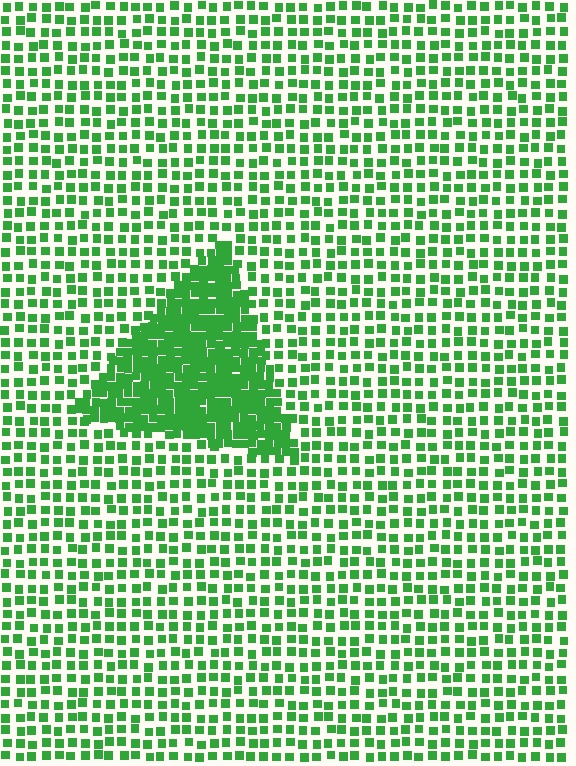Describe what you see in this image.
The image contains small green elements arranged at two different densities. A triangle-shaped region is visible where the elements are more densely packed than the surrounding area.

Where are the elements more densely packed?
The elements are more densely packed inside the triangle boundary.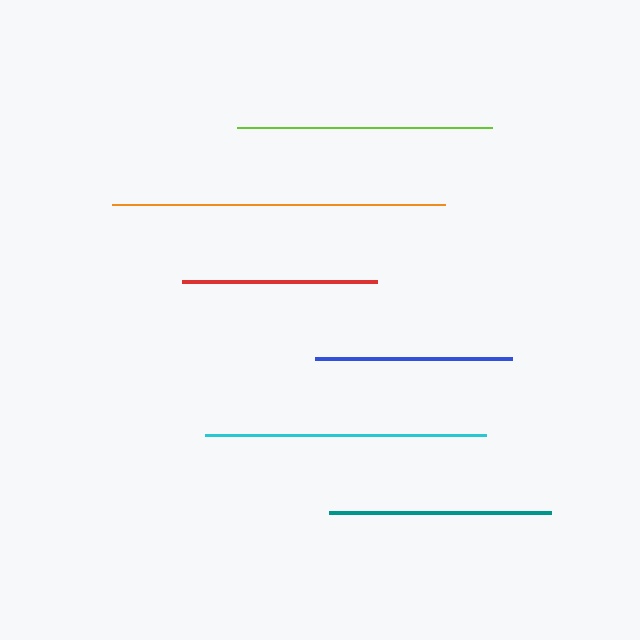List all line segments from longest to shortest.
From longest to shortest: orange, cyan, lime, teal, blue, red.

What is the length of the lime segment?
The lime segment is approximately 255 pixels long.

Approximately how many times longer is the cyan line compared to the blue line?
The cyan line is approximately 1.4 times the length of the blue line.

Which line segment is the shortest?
The red line is the shortest at approximately 195 pixels.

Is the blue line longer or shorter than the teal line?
The teal line is longer than the blue line.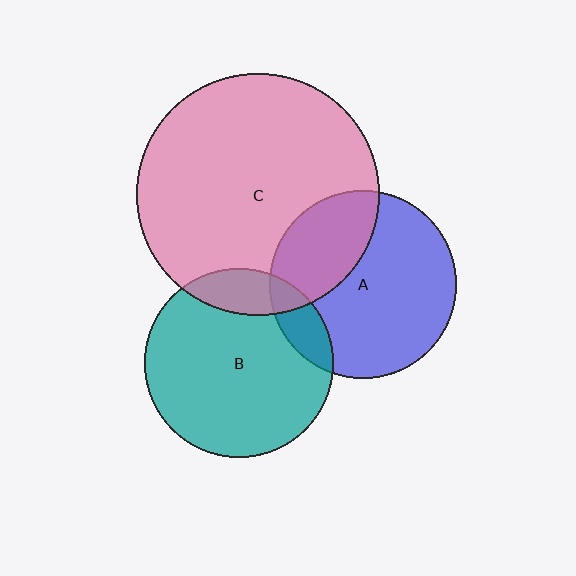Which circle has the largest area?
Circle C (pink).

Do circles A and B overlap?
Yes.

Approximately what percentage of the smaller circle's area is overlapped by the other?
Approximately 10%.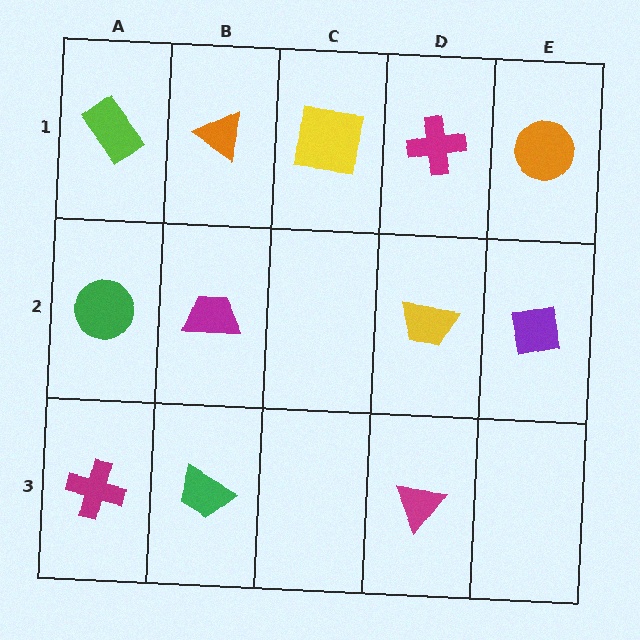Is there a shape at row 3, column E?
No, that cell is empty.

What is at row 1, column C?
A yellow square.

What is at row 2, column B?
A magenta trapezoid.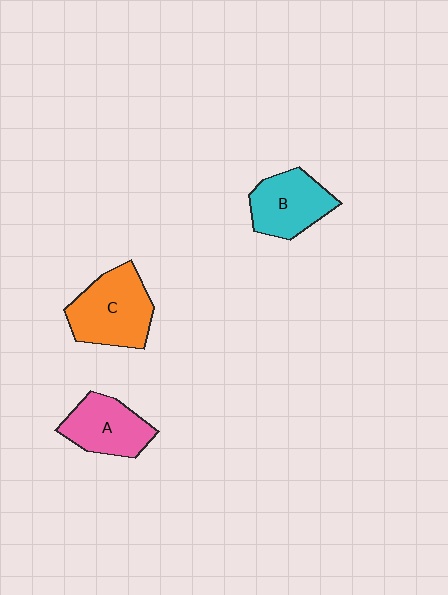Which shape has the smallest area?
Shape A (pink).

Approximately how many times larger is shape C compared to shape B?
Approximately 1.2 times.